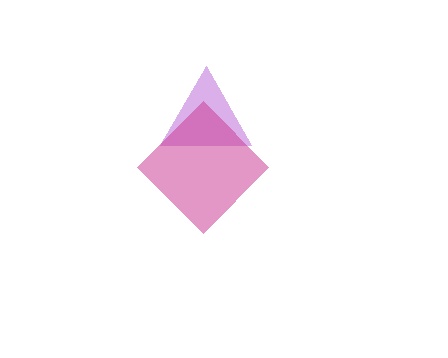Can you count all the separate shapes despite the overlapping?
Yes, there are 2 separate shapes.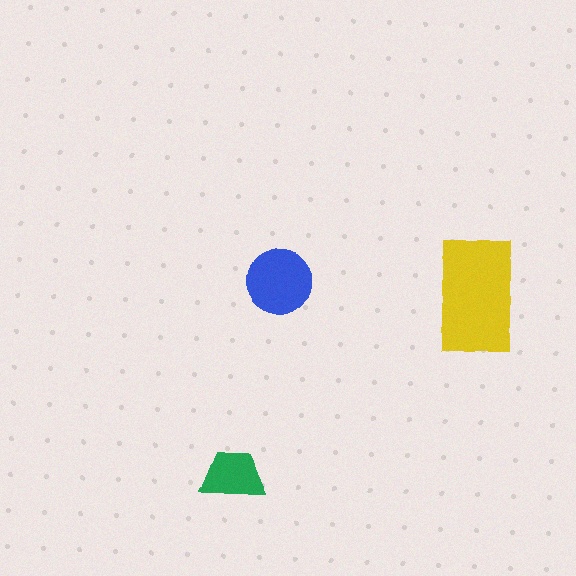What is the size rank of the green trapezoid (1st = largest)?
3rd.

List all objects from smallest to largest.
The green trapezoid, the blue circle, the yellow rectangle.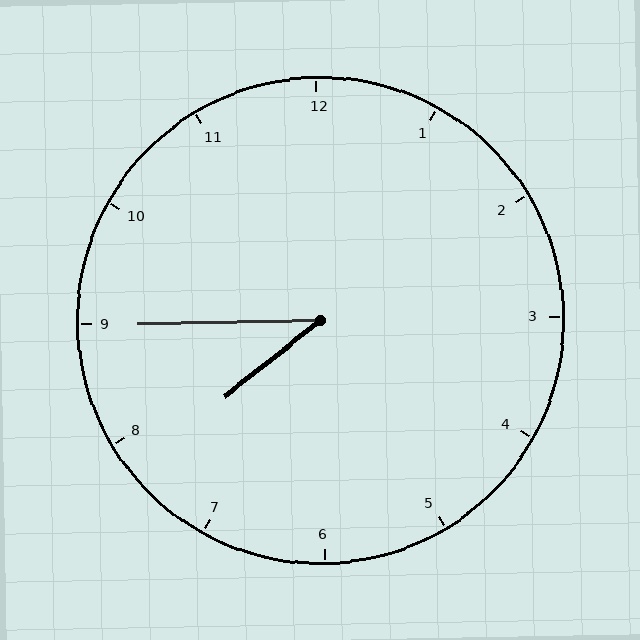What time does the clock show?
7:45.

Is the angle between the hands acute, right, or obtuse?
It is acute.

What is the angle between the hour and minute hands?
Approximately 38 degrees.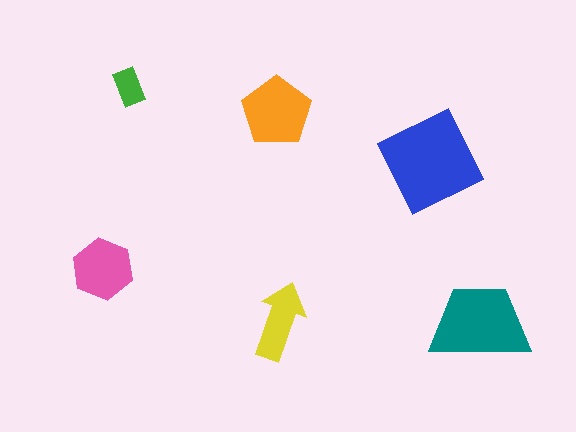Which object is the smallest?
The green rectangle.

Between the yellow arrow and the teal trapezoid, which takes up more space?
The teal trapezoid.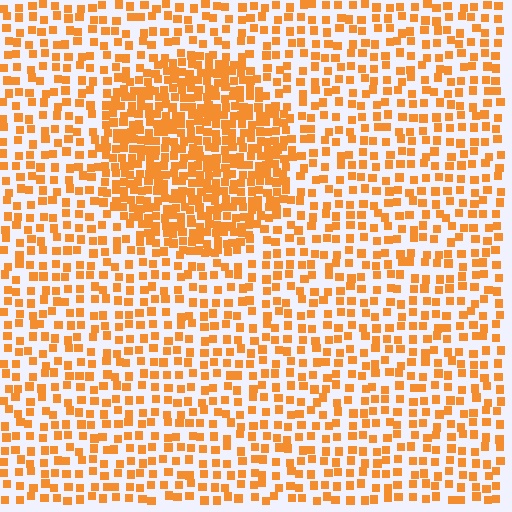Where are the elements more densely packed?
The elements are more densely packed inside the circle boundary.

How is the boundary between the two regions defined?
The boundary is defined by a change in element density (approximately 2.1x ratio). All elements are the same color, size, and shape.